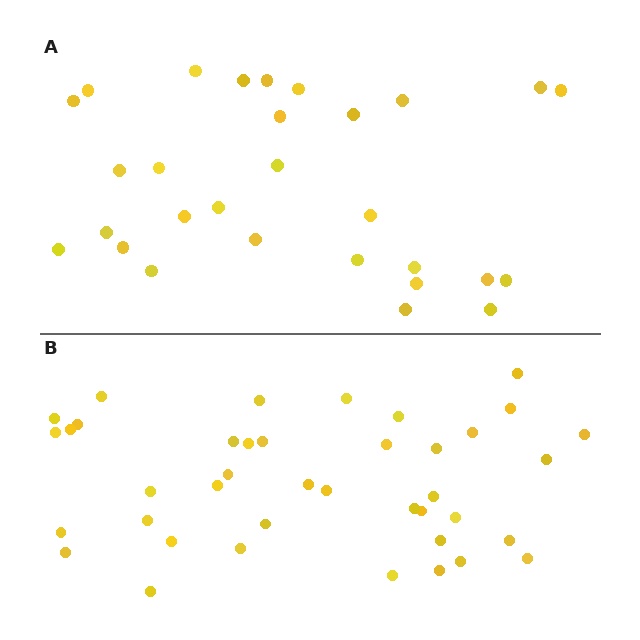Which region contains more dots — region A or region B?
Region B (the bottom region) has more dots.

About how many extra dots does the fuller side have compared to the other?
Region B has roughly 12 or so more dots than region A.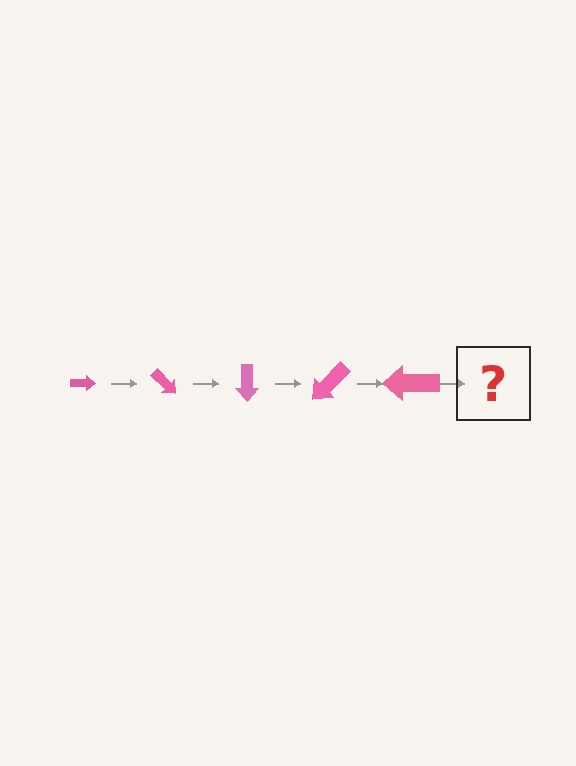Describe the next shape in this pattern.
It should be an arrow, larger than the previous one and rotated 225 degrees from the start.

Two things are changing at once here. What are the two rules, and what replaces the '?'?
The two rules are that the arrow grows larger each step and it rotates 45 degrees each step. The '?' should be an arrow, larger than the previous one and rotated 225 degrees from the start.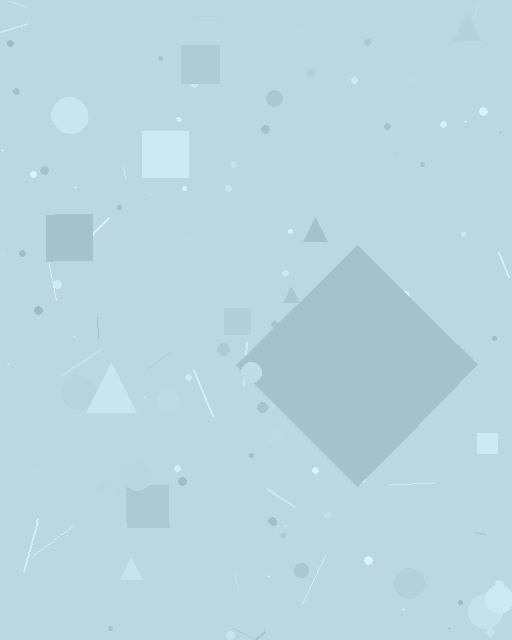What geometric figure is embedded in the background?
A diamond is embedded in the background.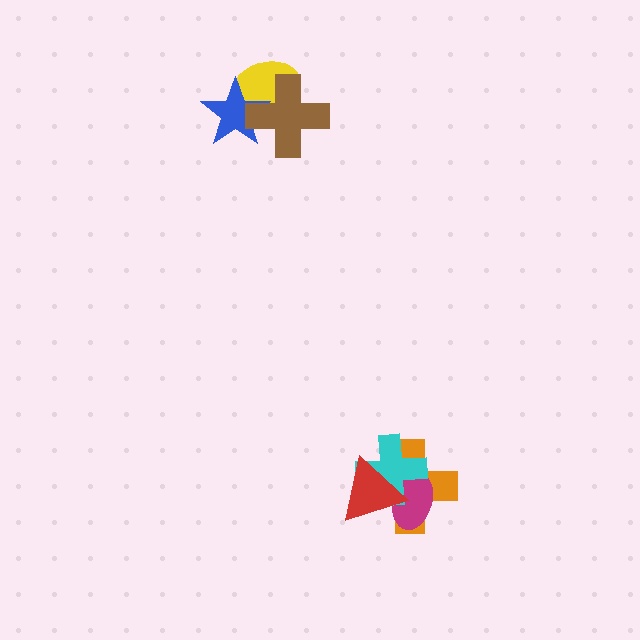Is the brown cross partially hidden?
No, no other shape covers it.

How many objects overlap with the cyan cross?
3 objects overlap with the cyan cross.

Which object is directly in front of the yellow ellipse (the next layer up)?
The blue star is directly in front of the yellow ellipse.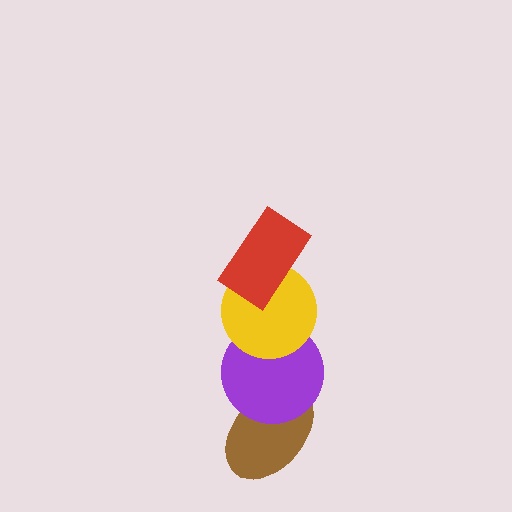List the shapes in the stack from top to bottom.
From top to bottom: the red rectangle, the yellow circle, the purple circle, the brown ellipse.